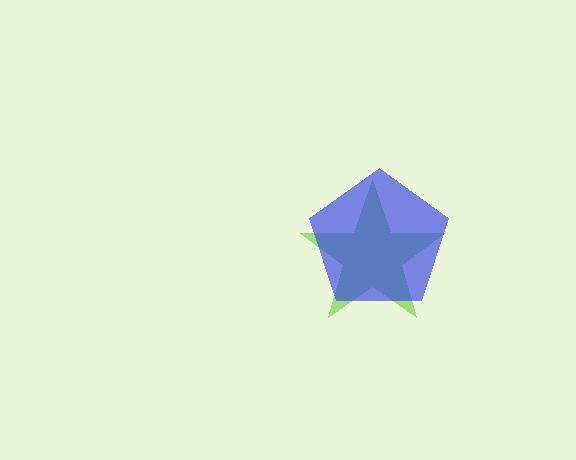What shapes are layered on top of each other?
The layered shapes are: a lime star, a blue pentagon.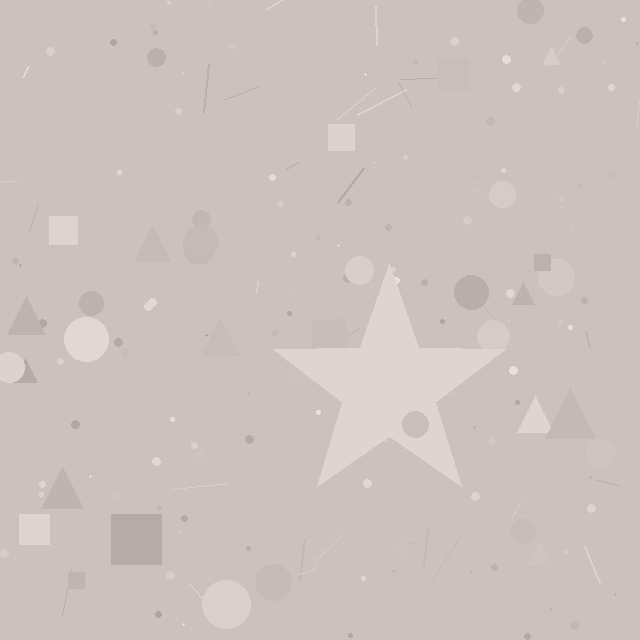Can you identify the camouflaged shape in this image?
The camouflaged shape is a star.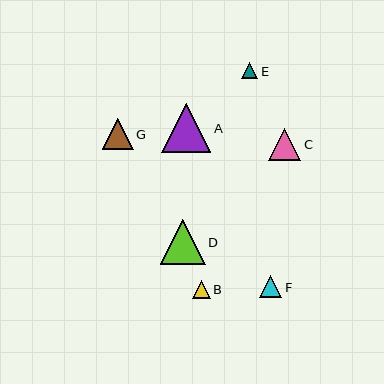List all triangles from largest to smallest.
From largest to smallest: A, D, C, G, F, B, E.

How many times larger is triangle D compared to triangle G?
Triangle D is approximately 1.5 times the size of triangle G.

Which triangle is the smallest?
Triangle E is the smallest with a size of approximately 16 pixels.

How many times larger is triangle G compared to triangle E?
Triangle G is approximately 1.9 times the size of triangle E.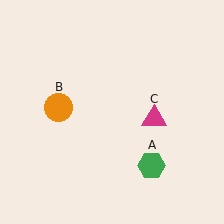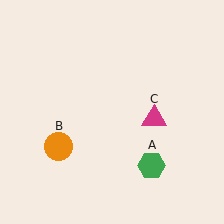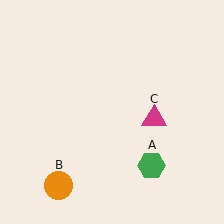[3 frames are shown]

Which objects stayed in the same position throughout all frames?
Green hexagon (object A) and magenta triangle (object C) remained stationary.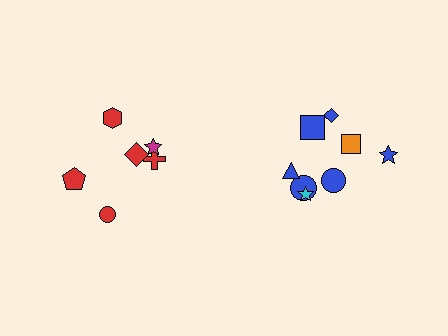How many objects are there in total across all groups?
There are 14 objects.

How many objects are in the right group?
There are 8 objects.